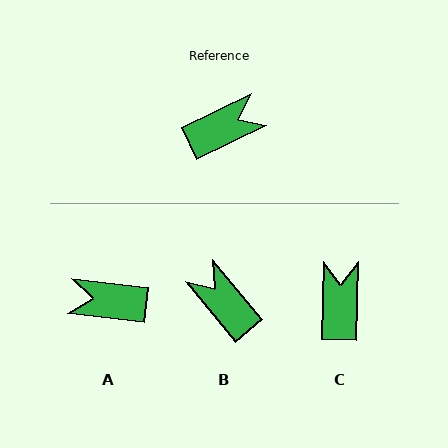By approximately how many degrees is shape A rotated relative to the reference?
Approximately 148 degrees counter-clockwise.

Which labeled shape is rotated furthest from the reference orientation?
A, about 148 degrees away.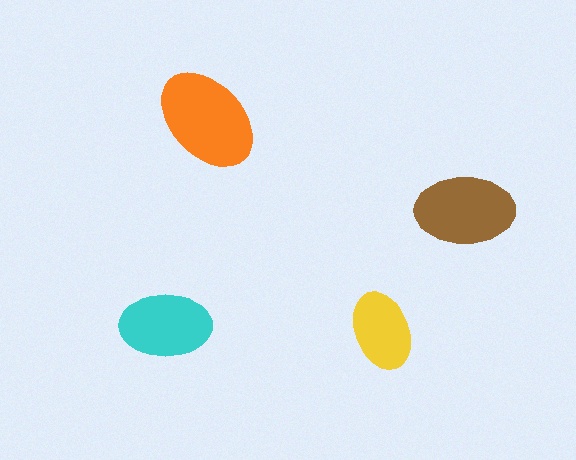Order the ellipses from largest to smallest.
the orange one, the brown one, the cyan one, the yellow one.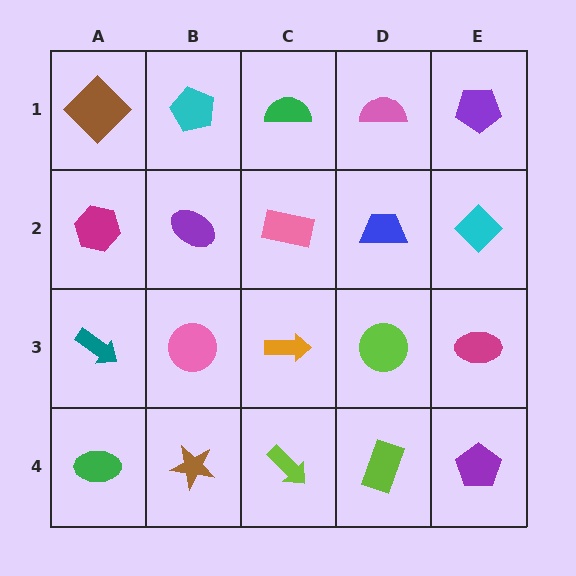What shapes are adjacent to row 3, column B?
A purple ellipse (row 2, column B), a brown star (row 4, column B), a teal arrow (row 3, column A), an orange arrow (row 3, column C).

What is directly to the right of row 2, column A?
A purple ellipse.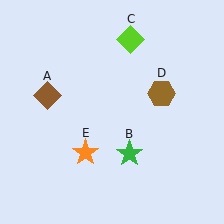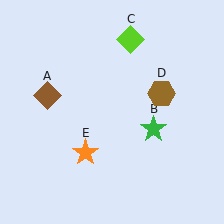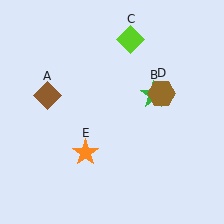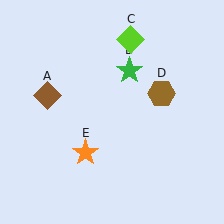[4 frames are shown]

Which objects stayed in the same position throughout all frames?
Brown diamond (object A) and lime diamond (object C) and brown hexagon (object D) and orange star (object E) remained stationary.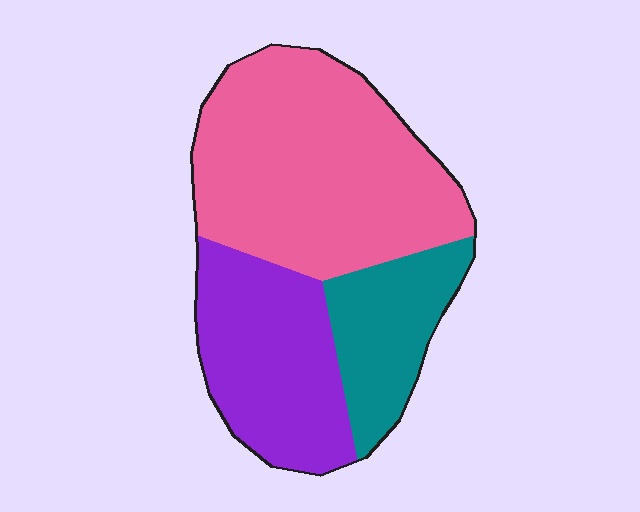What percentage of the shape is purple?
Purple takes up about one third (1/3) of the shape.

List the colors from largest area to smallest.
From largest to smallest: pink, purple, teal.